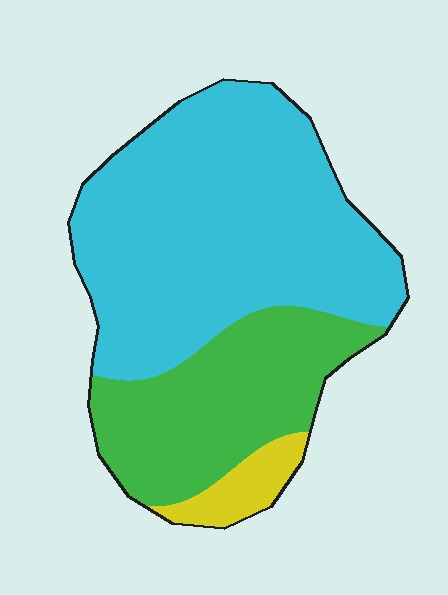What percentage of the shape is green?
Green takes up between a sixth and a third of the shape.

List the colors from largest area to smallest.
From largest to smallest: cyan, green, yellow.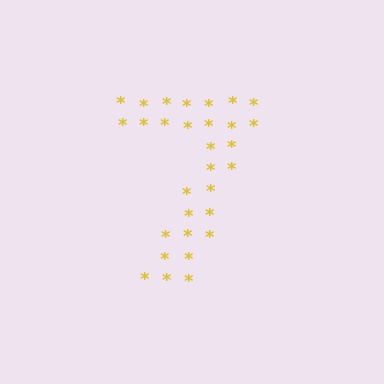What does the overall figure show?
The overall figure shows the digit 7.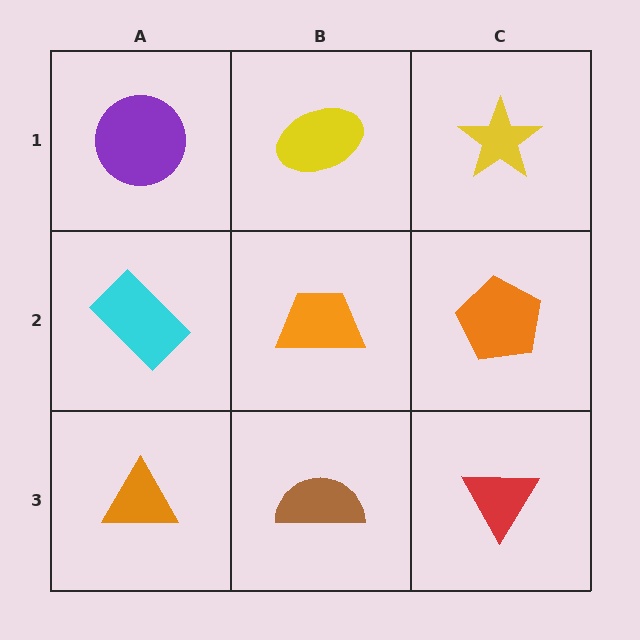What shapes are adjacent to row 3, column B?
An orange trapezoid (row 2, column B), an orange triangle (row 3, column A), a red triangle (row 3, column C).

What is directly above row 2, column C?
A yellow star.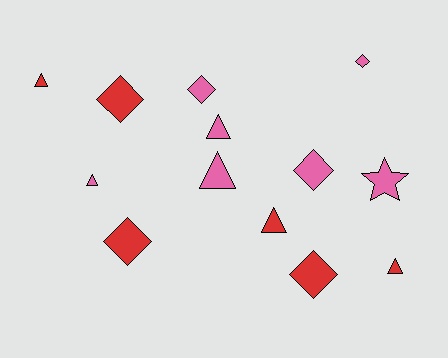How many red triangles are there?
There are 3 red triangles.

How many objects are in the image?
There are 13 objects.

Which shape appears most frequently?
Triangle, with 6 objects.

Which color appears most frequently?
Pink, with 7 objects.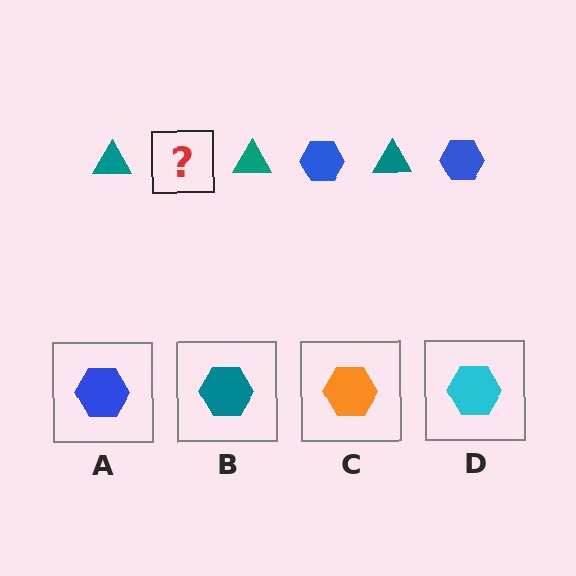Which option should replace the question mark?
Option A.